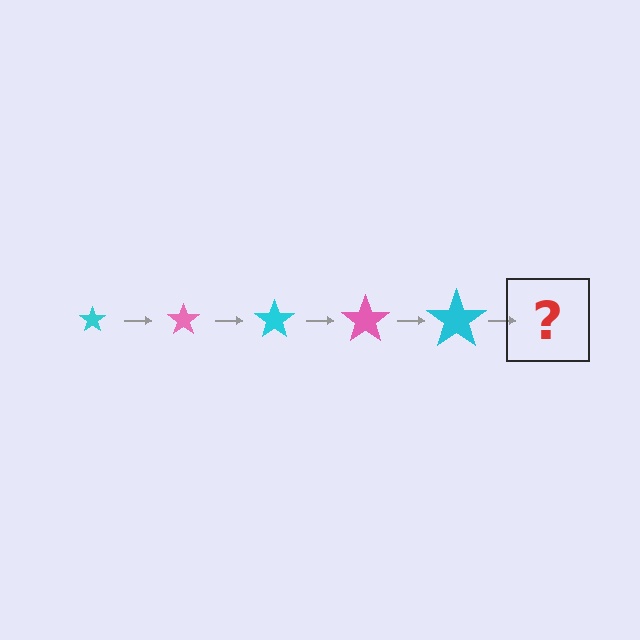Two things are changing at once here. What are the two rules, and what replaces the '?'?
The two rules are that the star grows larger each step and the color cycles through cyan and pink. The '?' should be a pink star, larger than the previous one.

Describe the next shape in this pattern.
It should be a pink star, larger than the previous one.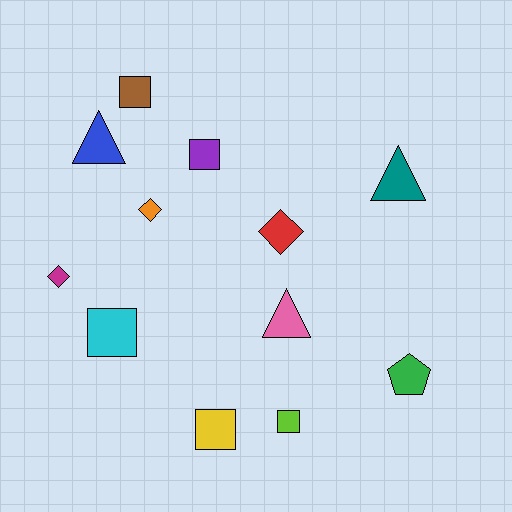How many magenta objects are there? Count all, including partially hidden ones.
There is 1 magenta object.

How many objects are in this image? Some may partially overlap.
There are 12 objects.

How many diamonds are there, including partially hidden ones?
There are 3 diamonds.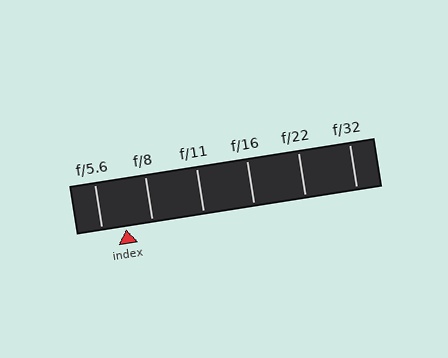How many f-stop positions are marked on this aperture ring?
There are 6 f-stop positions marked.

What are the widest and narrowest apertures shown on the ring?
The widest aperture shown is f/5.6 and the narrowest is f/32.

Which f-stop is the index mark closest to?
The index mark is closest to f/5.6.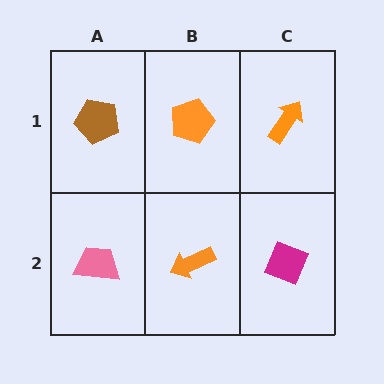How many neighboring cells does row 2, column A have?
2.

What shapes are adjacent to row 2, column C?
An orange arrow (row 1, column C), an orange arrow (row 2, column B).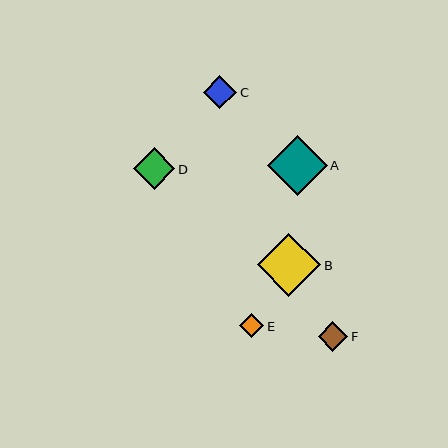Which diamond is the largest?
Diamond B is the largest with a size of approximately 63 pixels.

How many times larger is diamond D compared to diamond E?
Diamond D is approximately 1.7 times the size of diamond E.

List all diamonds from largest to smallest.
From largest to smallest: B, A, D, C, F, E.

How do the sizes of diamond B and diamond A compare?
Diamond B and diamond A are approximately the same size.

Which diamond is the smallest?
Diamond E is the smallest with a size of approximately 25 pixels.